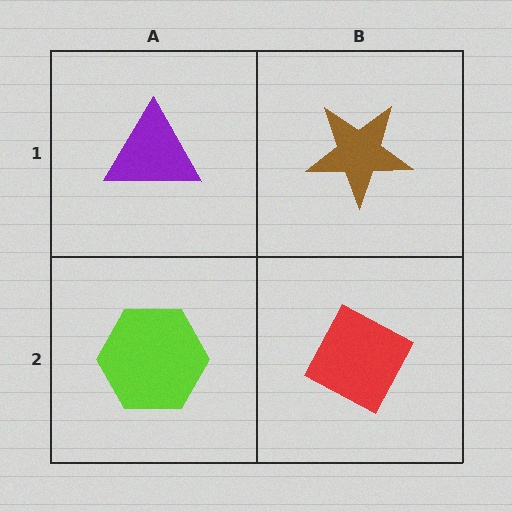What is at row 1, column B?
A brown star.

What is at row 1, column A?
A purple triangle.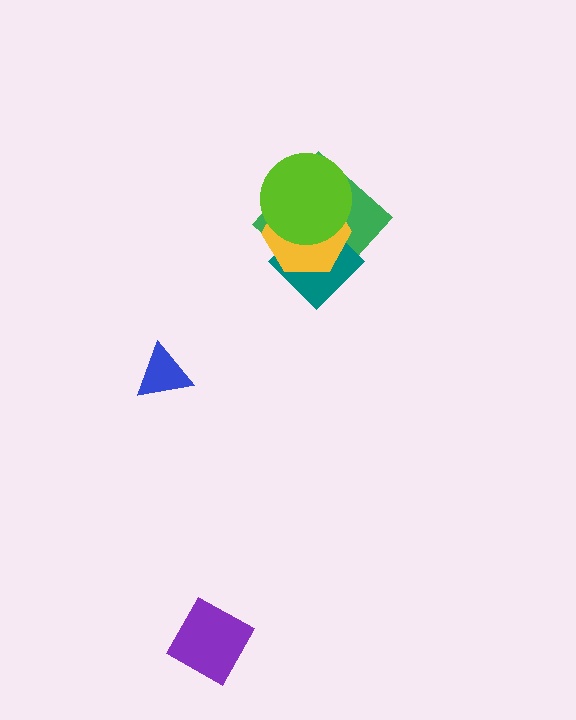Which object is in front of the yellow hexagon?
The lime circle is in front of the yellow hexagon.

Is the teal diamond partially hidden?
Yes, it is partially covered by another shape.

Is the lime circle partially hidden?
No, no other shape covers it.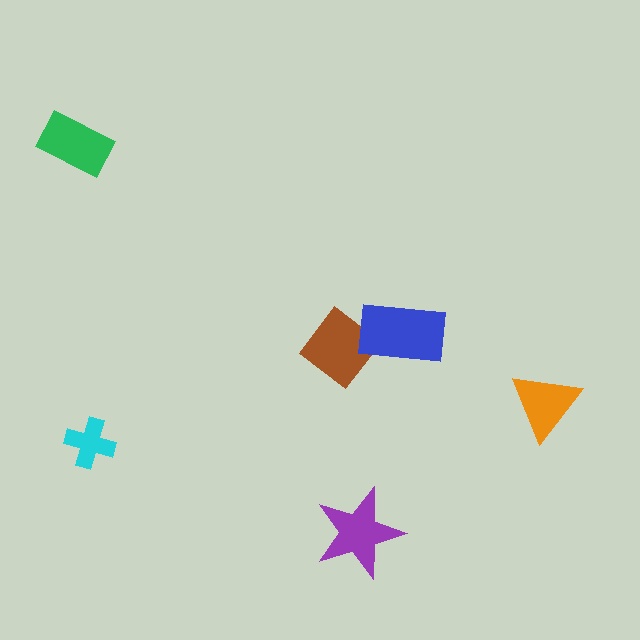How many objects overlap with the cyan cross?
0 objects overlap with the cyan cross.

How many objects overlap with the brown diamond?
1 object overlaps with the brown diamond.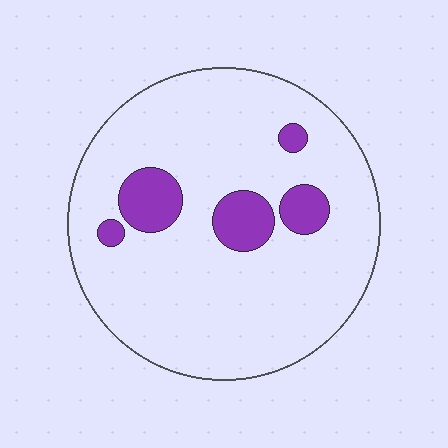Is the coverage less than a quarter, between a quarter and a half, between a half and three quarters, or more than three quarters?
Less than a quarter.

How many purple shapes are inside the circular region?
5.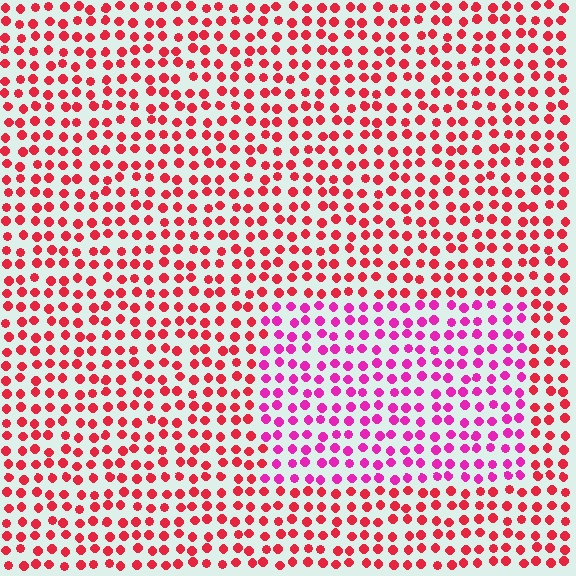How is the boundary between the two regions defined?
The boundary is defined purely by a slight shift in hue (about 37 degrees). Spacing, size, and orientation are identical on both sides.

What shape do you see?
I see a rectangle.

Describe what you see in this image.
The image is filled with small red elements in a uniform arrangement. A rectangle-shaped region is visible where the elements are tinted to a slightly different hue, forming a subtle color boundary.